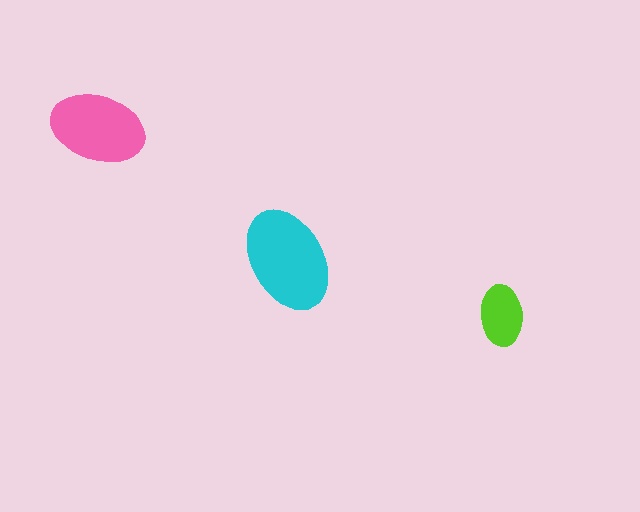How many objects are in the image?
There are 3 objects in the image.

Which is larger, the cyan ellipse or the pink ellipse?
The cyan one.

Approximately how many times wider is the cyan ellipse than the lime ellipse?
About 1.5 times wider.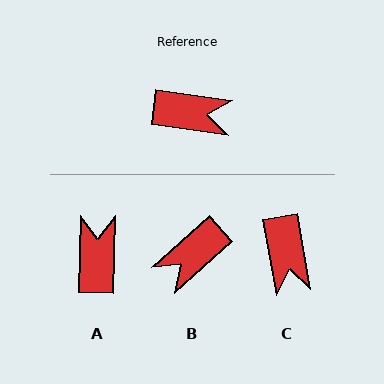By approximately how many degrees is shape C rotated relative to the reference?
Approximately 72 degrees clockwise.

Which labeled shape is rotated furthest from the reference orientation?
B, about 130 degrees away.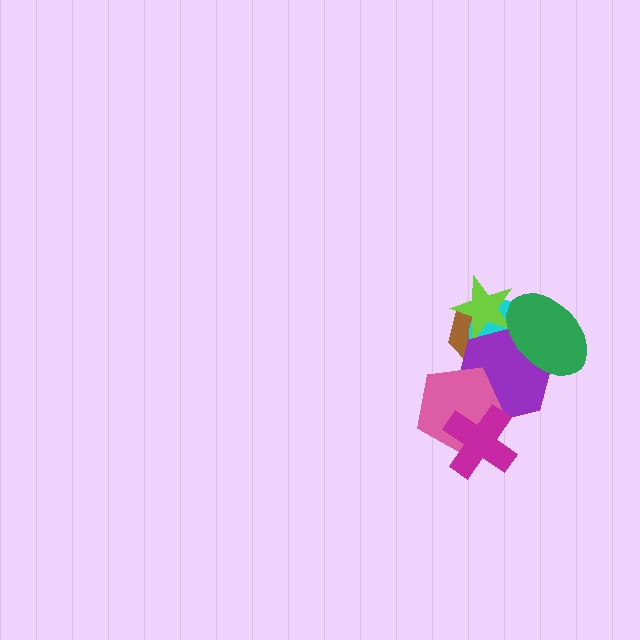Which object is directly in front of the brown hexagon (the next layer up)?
The cyan circle is directly in front of the brown hexagon.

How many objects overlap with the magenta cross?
2 objects overlap with the magenta cross.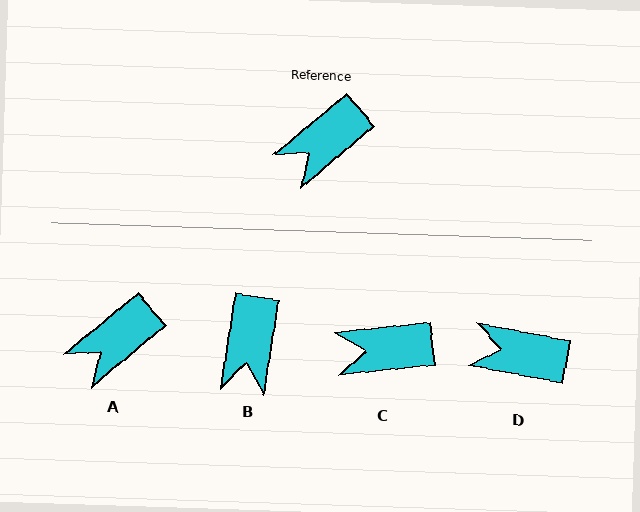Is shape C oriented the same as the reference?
No, it is off by about 34 degrees.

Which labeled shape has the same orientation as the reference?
A.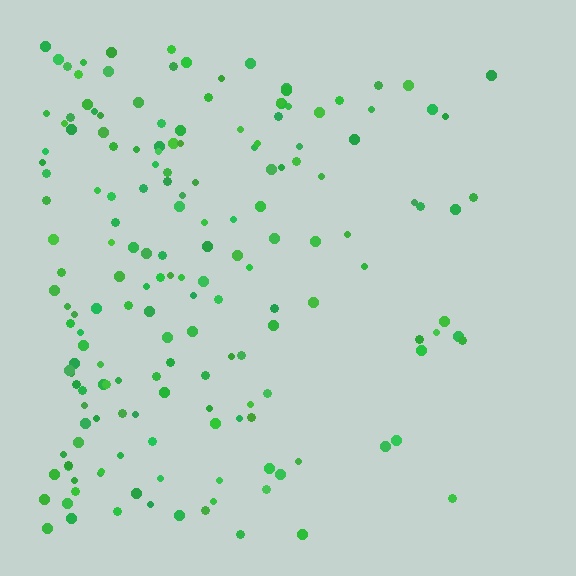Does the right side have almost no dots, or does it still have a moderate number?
Still a moderate number, just noticeably fewer than the left.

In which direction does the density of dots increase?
From right to left, with the left side densest.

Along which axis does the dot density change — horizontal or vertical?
Horizontal.